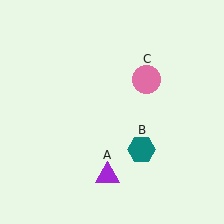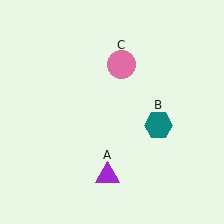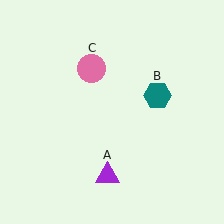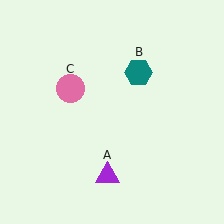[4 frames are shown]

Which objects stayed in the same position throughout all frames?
Purple triangle (object A) remained stationary.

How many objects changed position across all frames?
2 objects changed position: teal hexagon (object B), pink circle (object C).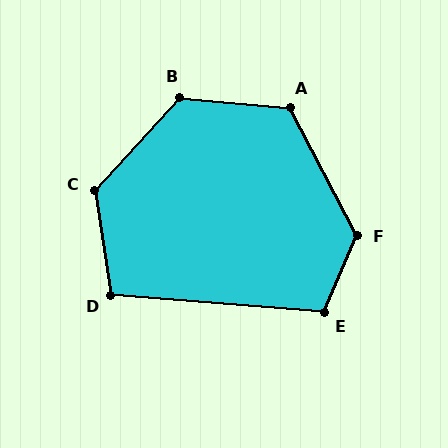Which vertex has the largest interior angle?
F, at approximately 129 degrees.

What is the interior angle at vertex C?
Approximately 129 degrees (obtuse).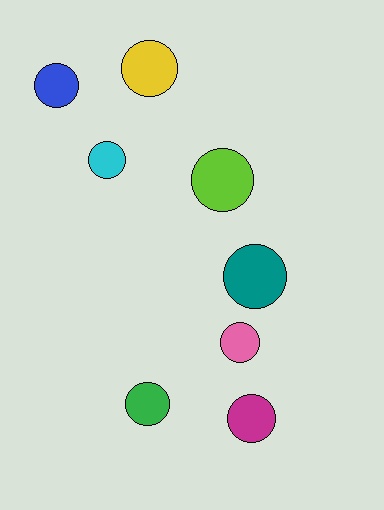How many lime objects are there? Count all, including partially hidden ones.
There is 1 lime object.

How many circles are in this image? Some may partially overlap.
There are 8 circles.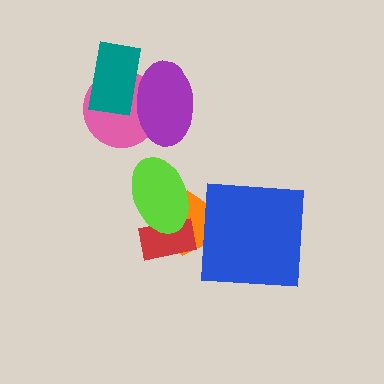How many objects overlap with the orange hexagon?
3 objects overlap with the orange hexagon.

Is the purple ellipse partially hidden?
Yes, it is partially covered by another shape.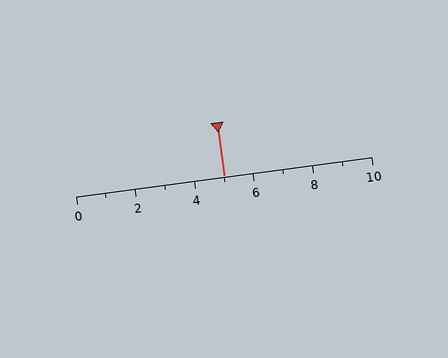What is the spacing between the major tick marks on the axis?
The major ticks are spaced 2 apart.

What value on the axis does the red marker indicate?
The marker indicates approximately 5.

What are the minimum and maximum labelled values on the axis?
The axis runs from 0 to 10.